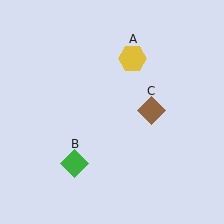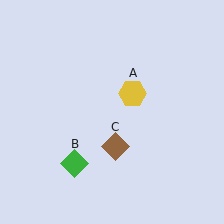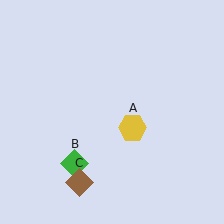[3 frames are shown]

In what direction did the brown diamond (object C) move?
The brown diamond (object C) moved down and to the left.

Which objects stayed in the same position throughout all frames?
Green diamond (object B) remained stationary.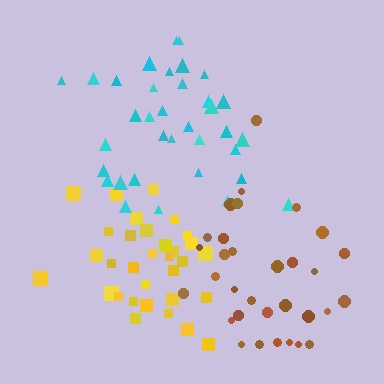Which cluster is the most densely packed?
Cyan.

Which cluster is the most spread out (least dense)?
Brown.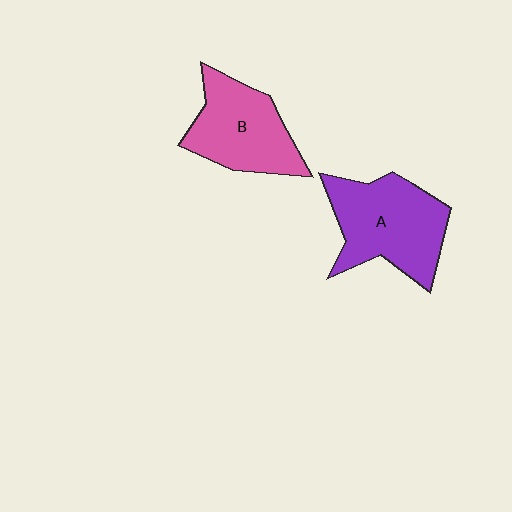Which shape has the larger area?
Shape A (purple).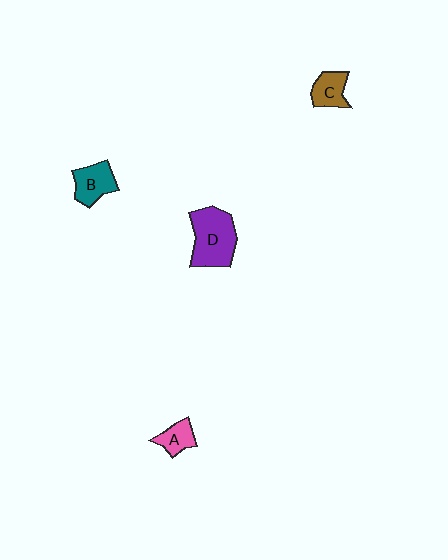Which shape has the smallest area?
Shape A (pink).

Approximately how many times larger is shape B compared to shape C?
Approximately 1.2 times.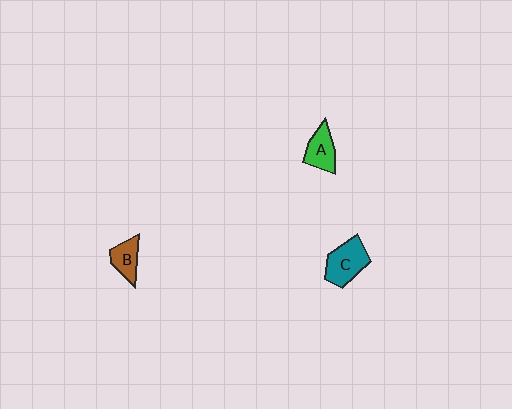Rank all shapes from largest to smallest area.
From largest to smallest: C (teal), A (green), B (brown).